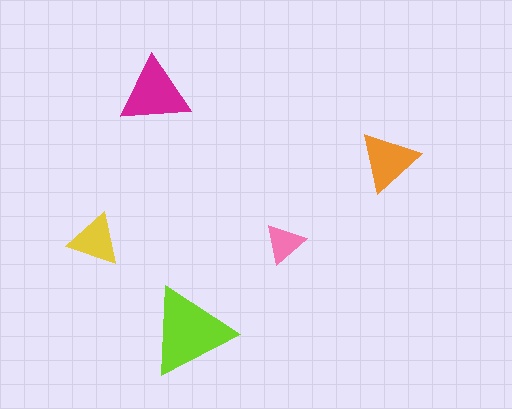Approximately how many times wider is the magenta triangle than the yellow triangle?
About 1.5 times wider.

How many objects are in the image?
There are 5 objects in the image.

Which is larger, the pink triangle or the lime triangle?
The lime one.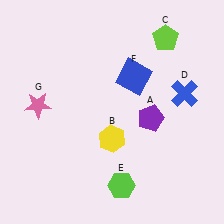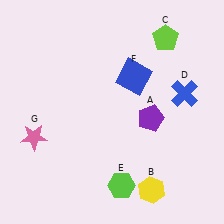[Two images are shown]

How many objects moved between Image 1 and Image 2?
2 objects moved between the two images.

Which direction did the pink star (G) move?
The pink star (G) moved down.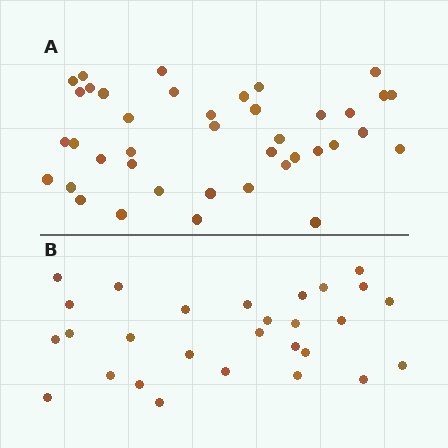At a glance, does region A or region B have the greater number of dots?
Region A (the top region) has more dots.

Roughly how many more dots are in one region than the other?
Region A has roughly 12 or so more dots than region B.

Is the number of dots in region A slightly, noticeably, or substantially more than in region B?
Region A has noticeably more, but not dramatically so. The ratio is roughly 1.4 to 1.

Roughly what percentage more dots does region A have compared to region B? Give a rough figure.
About 45% more.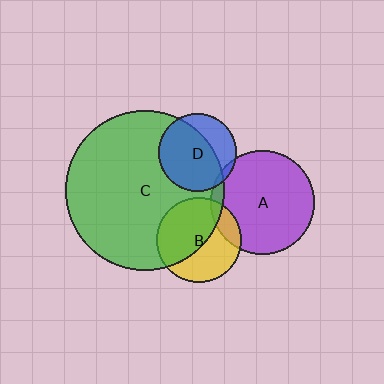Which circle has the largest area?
Circle C (green).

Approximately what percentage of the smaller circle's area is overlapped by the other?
Approximately 5%.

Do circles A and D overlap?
Yes.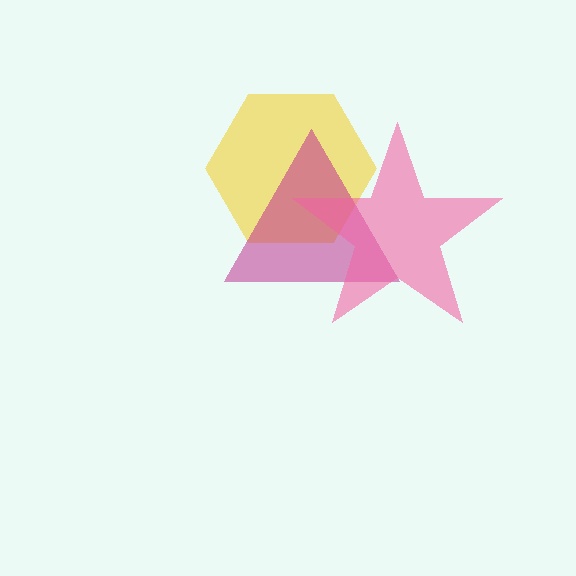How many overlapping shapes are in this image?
There are 3 overlapping shapes in the image.